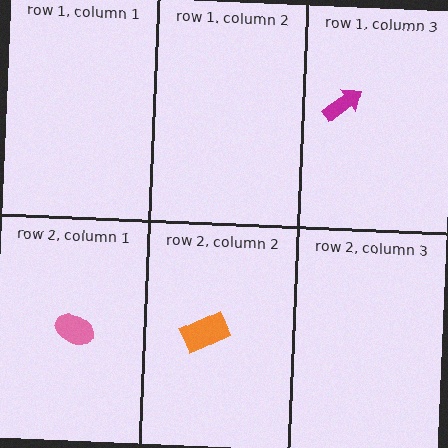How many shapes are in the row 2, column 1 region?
1.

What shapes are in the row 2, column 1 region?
The pink ellipse.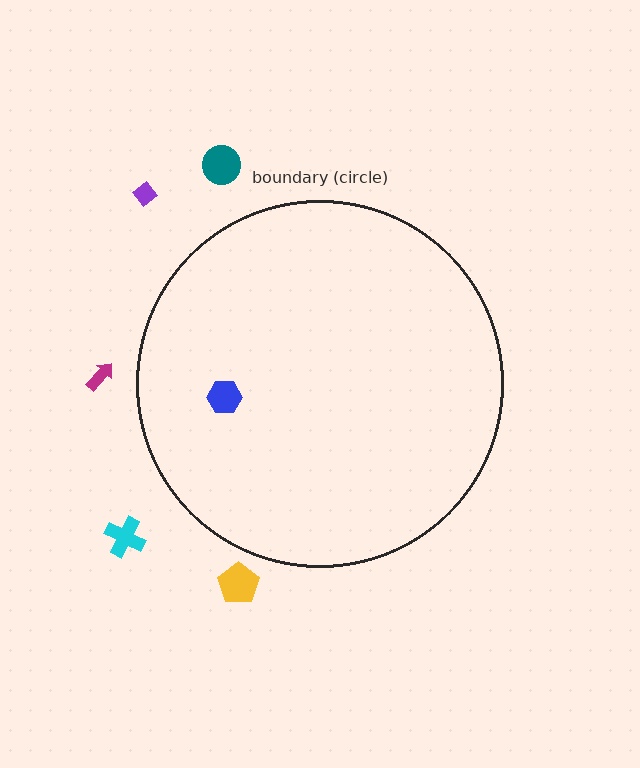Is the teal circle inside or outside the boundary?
Outside.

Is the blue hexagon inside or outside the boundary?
Inside.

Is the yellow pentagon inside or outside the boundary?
Outside.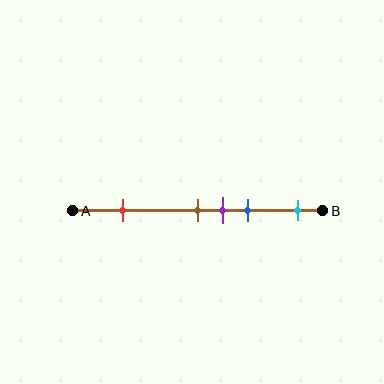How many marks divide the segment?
There are 5 marks dividing the segment.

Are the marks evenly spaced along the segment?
No, the marks are not evenly spaced.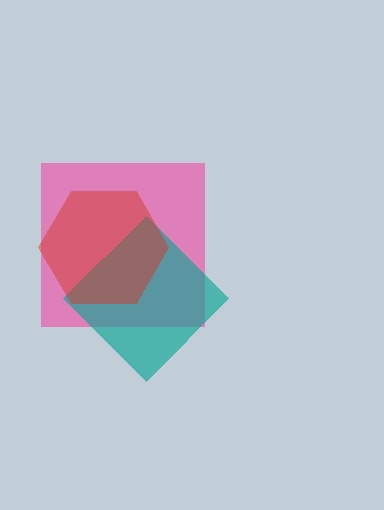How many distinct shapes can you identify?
There are 3 distinct shapes: a pink square, a teal diamond, a red hexagon.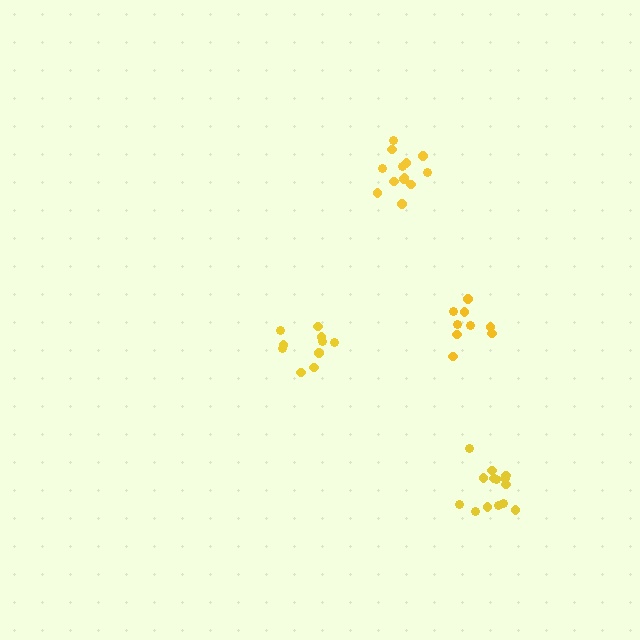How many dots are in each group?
Group 1: 14 dots, Group 2: 10 dots, Group 3: 13 dots, Group 4: 9 dots (46 total).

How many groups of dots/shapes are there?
There are 4 groups.